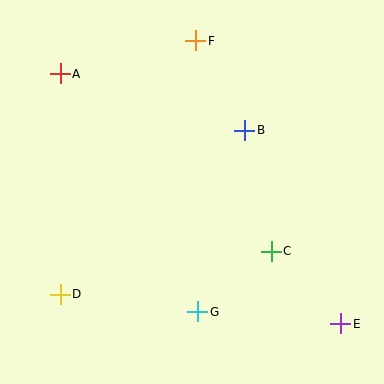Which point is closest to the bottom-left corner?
Point D is closest to the bottom-left corner.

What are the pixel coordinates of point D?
Point D is at (60, 294).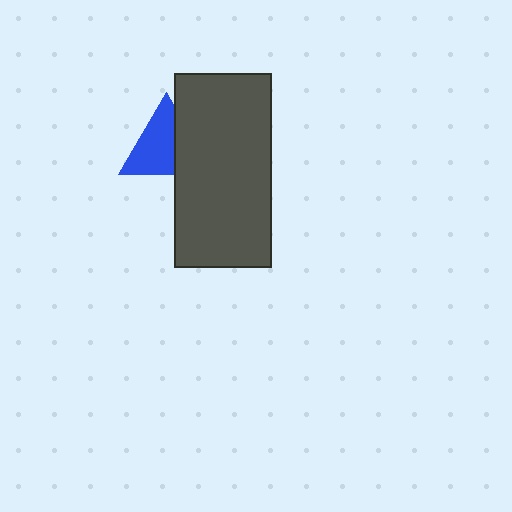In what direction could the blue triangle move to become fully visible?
The blue triangle could move left. That would shift it out from behind the dark gray rectangle entirely.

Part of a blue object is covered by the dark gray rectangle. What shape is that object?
It is a triangle.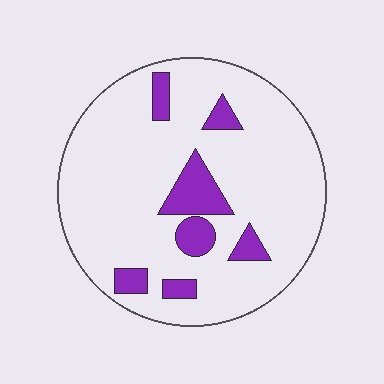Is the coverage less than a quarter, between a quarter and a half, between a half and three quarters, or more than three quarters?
Less than a quarter.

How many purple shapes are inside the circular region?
7.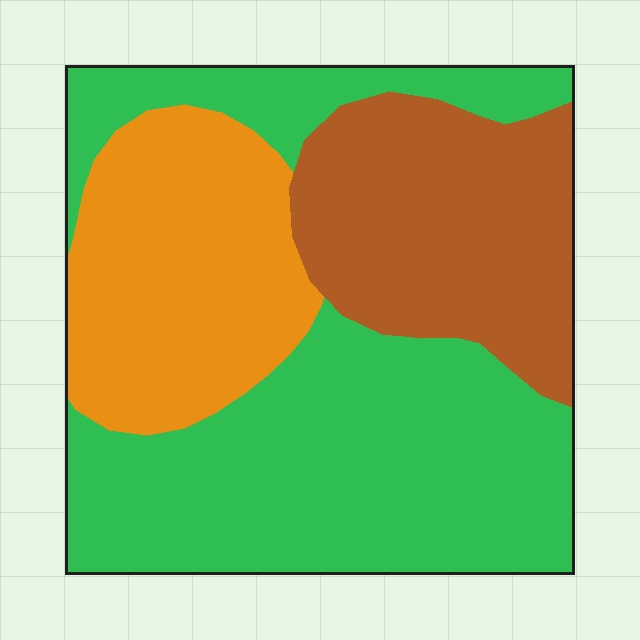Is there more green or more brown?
Green.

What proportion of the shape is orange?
Orange takes up about one quarter (1/4) of the shape.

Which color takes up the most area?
Green, at roughly 50%.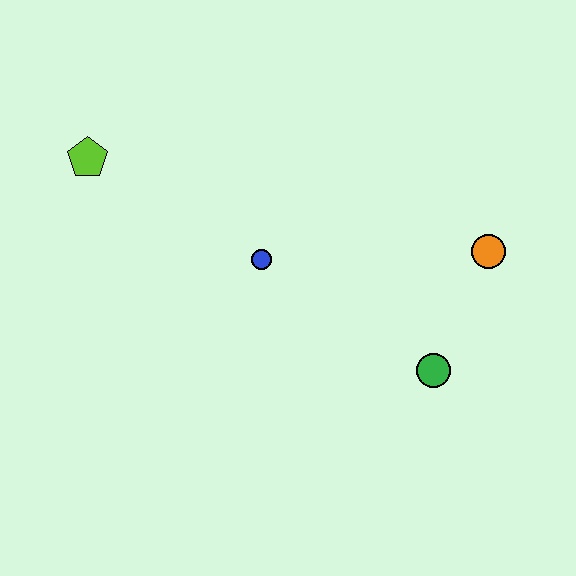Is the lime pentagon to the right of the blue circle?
No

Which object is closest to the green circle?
The orange circle is closest to the green circle.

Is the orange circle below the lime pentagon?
Yes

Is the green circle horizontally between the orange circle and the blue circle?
Yes